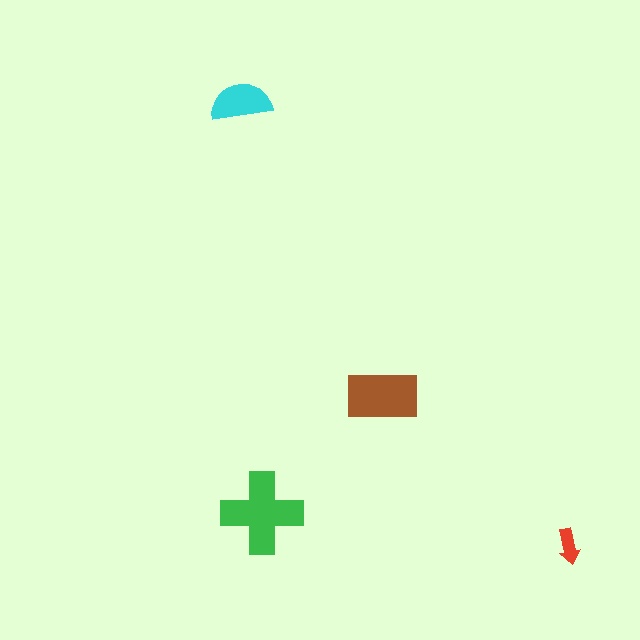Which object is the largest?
The green cross.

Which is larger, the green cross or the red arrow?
The green cross.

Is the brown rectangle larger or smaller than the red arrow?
Larger.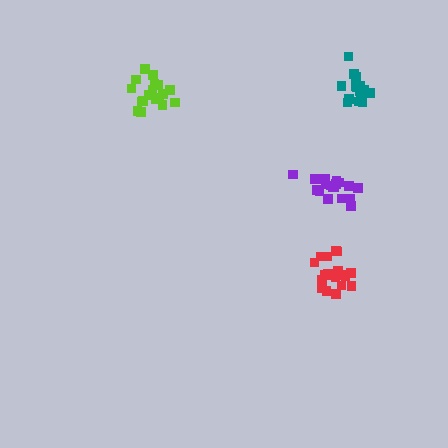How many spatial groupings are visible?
There are 4 spatial groupings.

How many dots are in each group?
Group 1: 15 dots, Group 2: 19 dots, Group 3: 18 dots, Group 4: 20 dots (72 total).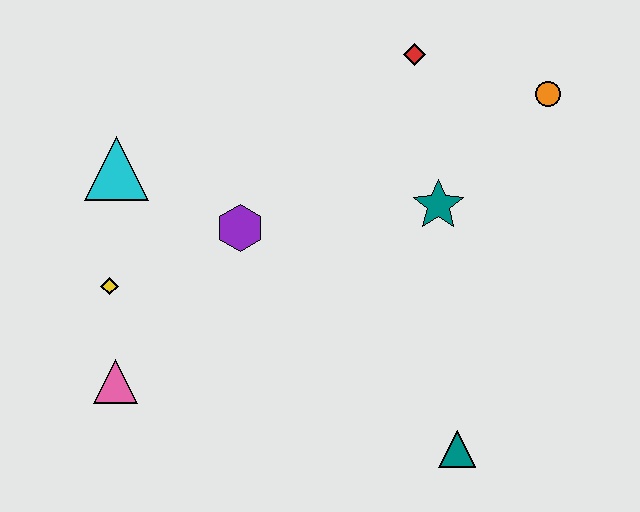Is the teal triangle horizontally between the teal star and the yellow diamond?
No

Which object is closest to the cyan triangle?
The yellow diamond is closest to the cyan triangle.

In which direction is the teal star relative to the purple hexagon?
The teal star is to the right of the purple hexagon.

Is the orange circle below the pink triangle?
No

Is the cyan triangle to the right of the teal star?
No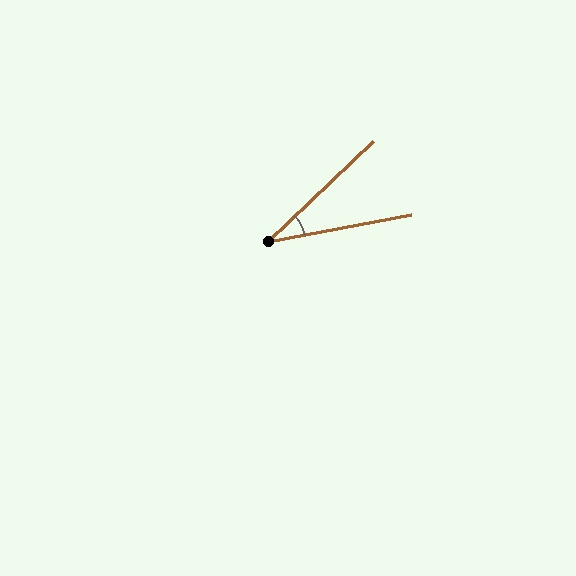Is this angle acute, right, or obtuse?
It is acute.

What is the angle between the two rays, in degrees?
Approximately 33 degrees.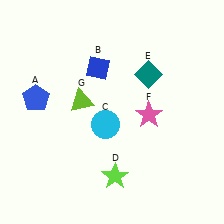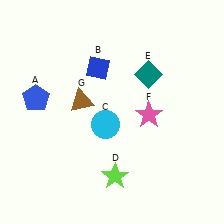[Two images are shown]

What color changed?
The triangle (G) changed from lime in Image 1 to brown in Image 2.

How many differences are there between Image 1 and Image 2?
There is 1 difference between the two images.